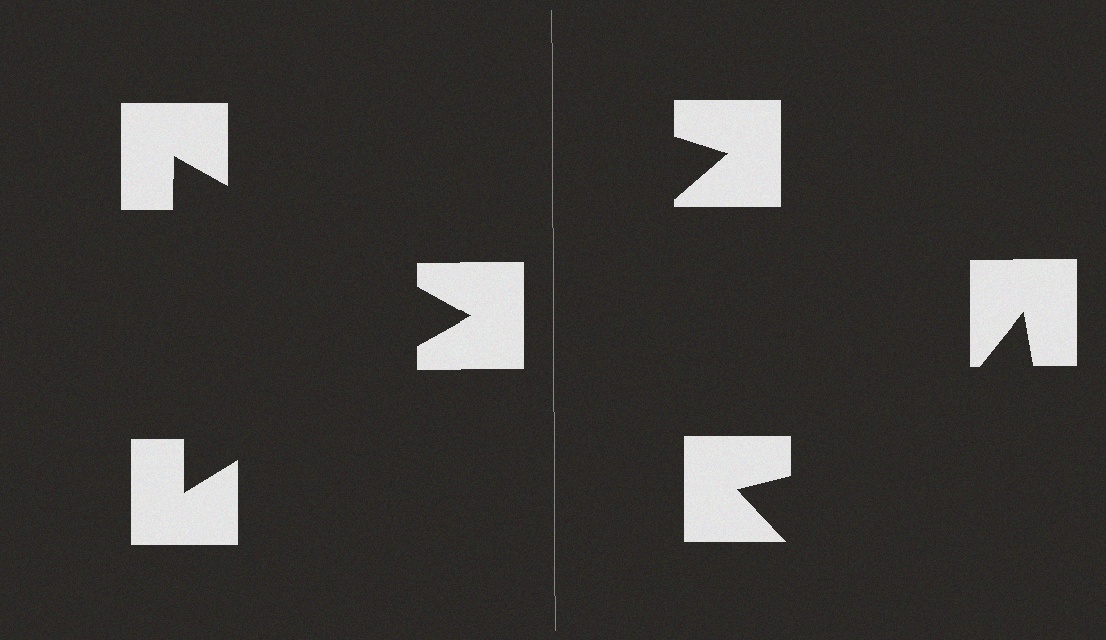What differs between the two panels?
The notched squares are positioned identically on both sides; only the wedge orientations differ. On the left they align to a triangle; on the right they are misaligned.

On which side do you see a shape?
An illusory triangle appears on the left side. On the right side the wedge cuts are rotated, so no coherent shape forms.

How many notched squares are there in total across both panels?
6 — 3 on each side.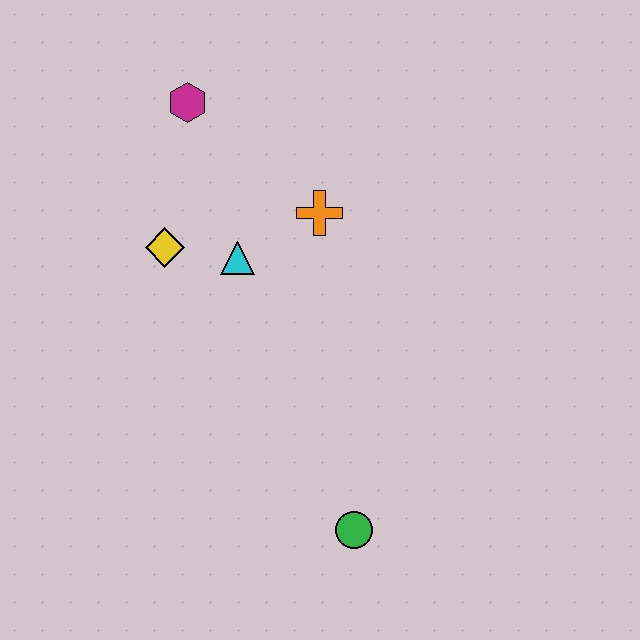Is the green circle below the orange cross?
Yes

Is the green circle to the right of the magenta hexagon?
Yes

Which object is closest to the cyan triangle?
The yellow diamond is closest to the cyan triangle.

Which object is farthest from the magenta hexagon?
The green circle is farthest from the magenta hexagon.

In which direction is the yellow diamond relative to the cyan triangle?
The yellow diamond is to the left of the cyan triangle.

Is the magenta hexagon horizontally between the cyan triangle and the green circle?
No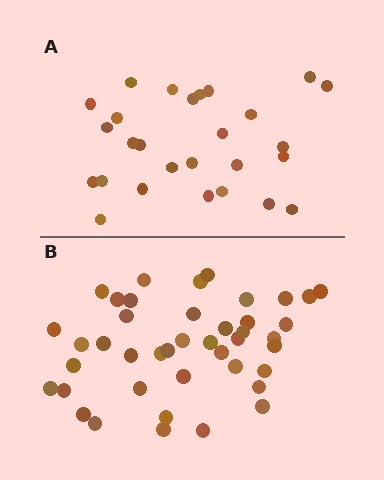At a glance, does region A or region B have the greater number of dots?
Region B (the bottom region) has more dots.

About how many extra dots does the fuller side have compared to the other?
Region B has approximately 15 more dots than region A.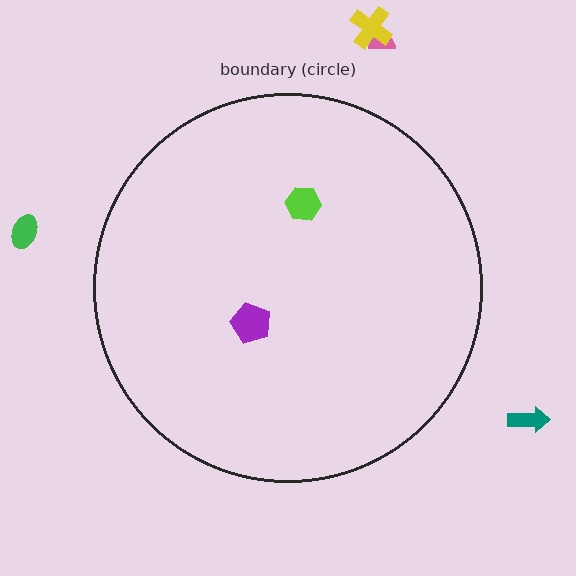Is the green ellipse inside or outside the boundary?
Outside.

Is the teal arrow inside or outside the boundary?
Outside.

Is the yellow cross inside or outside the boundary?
Outside.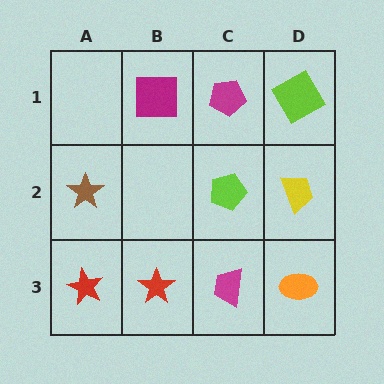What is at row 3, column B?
A red star.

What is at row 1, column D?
A lime square.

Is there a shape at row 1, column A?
No, that cell is empty.